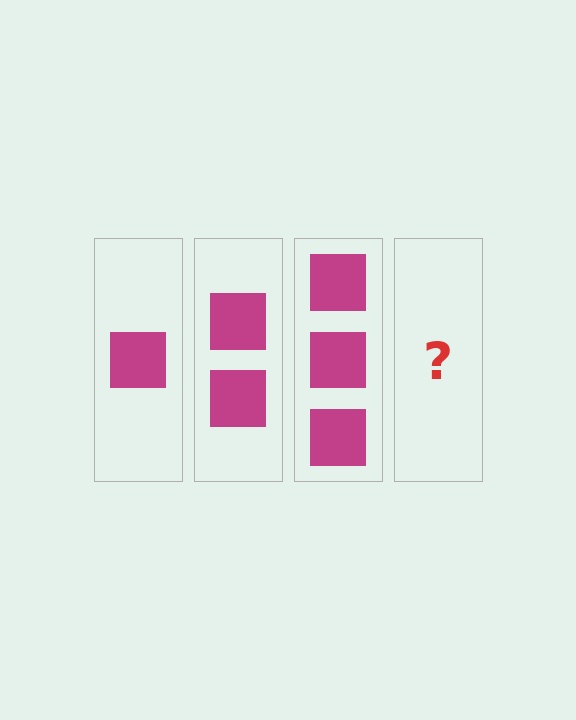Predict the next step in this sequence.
The next step is 4 squares.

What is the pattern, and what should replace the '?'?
The pattern is that each step adds one more square. The '?' should be 4 squares.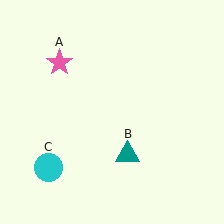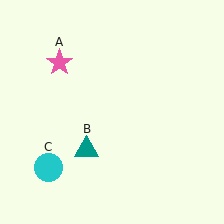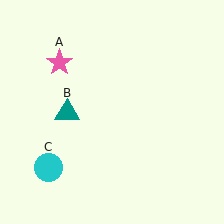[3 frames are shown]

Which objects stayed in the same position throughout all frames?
Pink star (object A) and cyan circle (object C) remained stationary.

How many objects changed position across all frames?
1 object changed position: teal triangle (object B).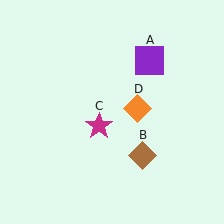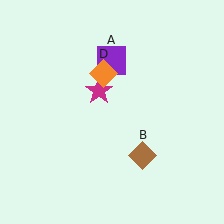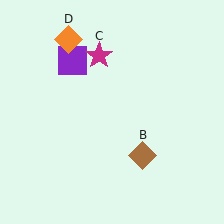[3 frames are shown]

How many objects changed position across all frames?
3 objects changed position: purple square (object A), magenta star (object C), orange diamond (object D).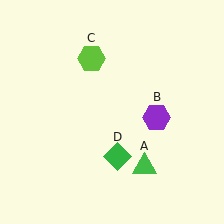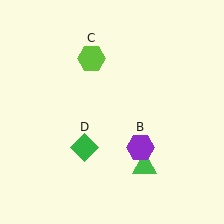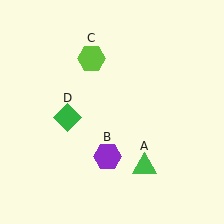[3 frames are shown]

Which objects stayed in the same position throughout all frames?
Green triangle (object A) and lime hexagon (object C) remained stationary.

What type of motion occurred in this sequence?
The purple hexagon (object B), green diamond (object D) rotated clockwise around the center of the scene.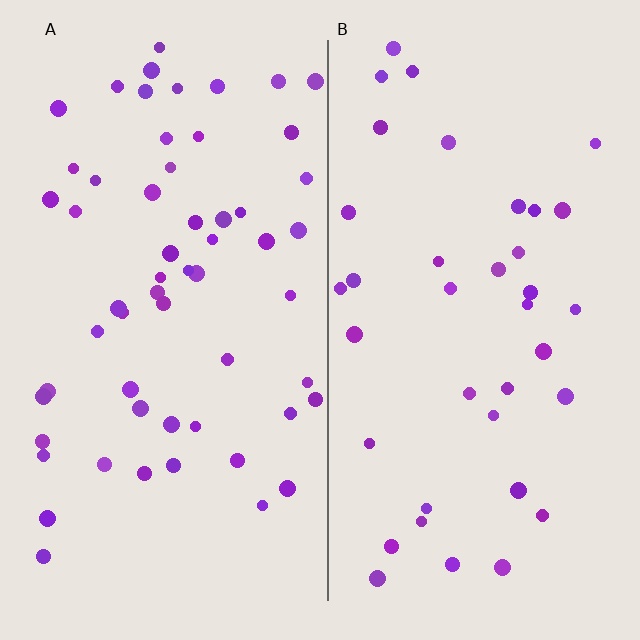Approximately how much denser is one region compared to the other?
Approximately 1.5× — region A over region B.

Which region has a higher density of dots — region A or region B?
A (the left).